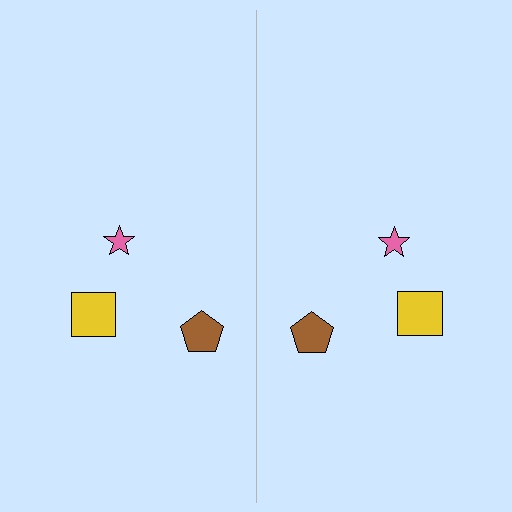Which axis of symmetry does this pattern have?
The pattern has a vertical axis of symmetry running through the center of the image.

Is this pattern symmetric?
Yes, this pattern has bilateral (reflection) symmetry.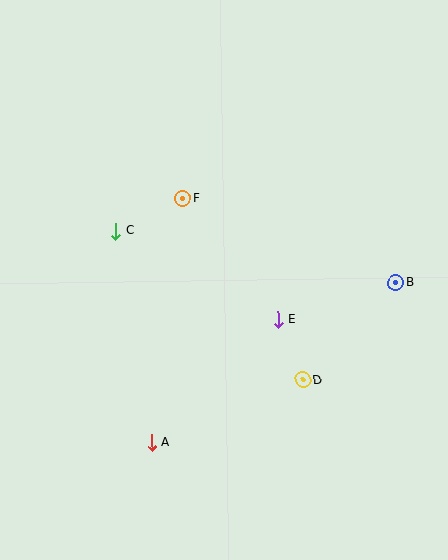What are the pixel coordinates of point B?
Point B is at (396, 283).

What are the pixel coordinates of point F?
Point F is at (182, 198).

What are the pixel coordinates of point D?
Point D is at (303, 380).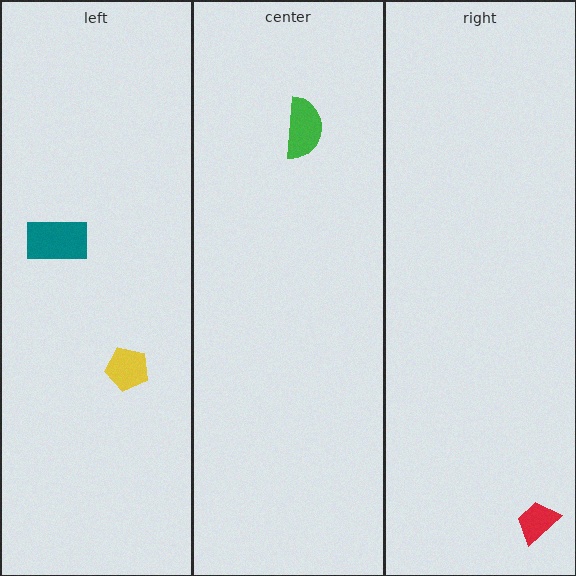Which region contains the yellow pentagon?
The left region.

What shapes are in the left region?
The teal rectangle, the yellow pentagon.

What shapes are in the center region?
The green semicircle.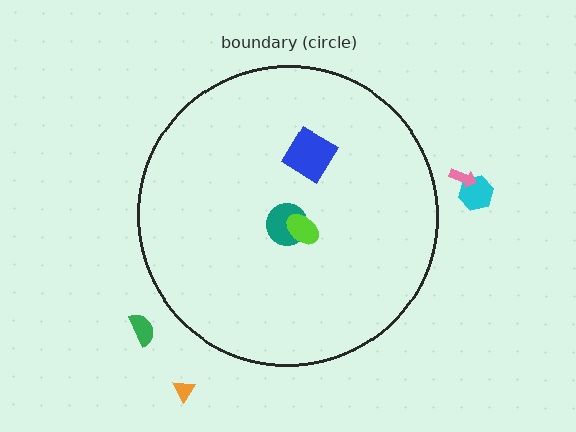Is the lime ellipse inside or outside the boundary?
Inside.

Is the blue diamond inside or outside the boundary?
Inside.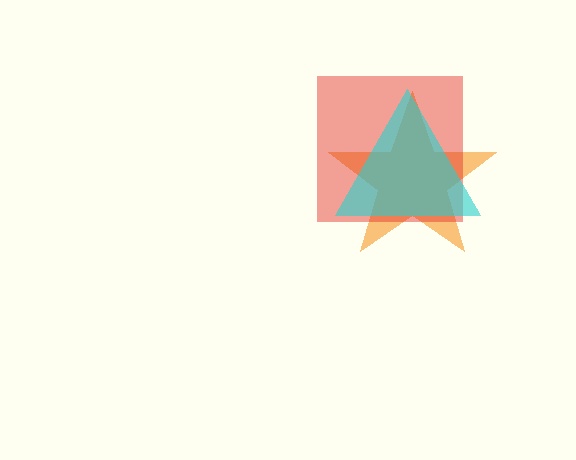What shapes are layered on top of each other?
The layered shapes are: an orange star, a red square, a cyan triangle.